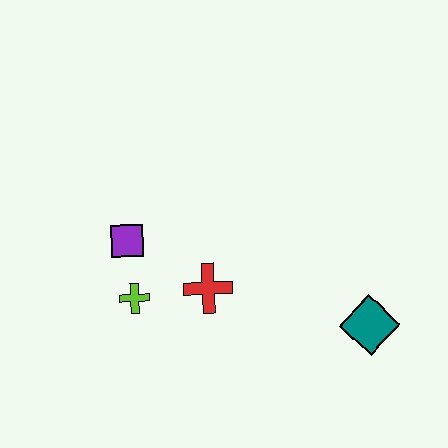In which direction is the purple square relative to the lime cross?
The purple square is above the lime cross.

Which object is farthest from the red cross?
The teal diamond is farthest from the red cross.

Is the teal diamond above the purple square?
No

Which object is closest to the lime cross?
The purple square is closest to the lime cross.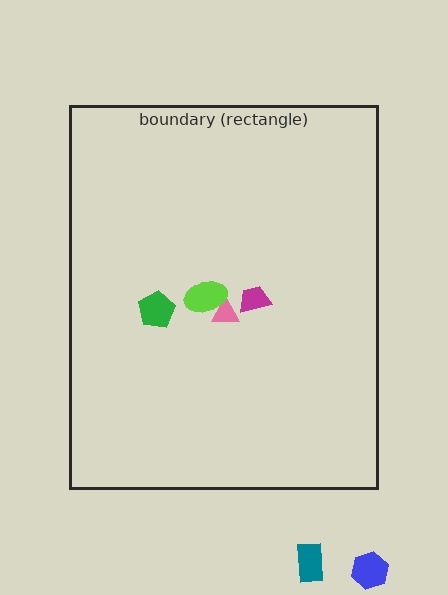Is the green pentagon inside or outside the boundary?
Inside.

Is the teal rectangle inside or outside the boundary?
Outside.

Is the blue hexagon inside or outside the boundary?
Outside.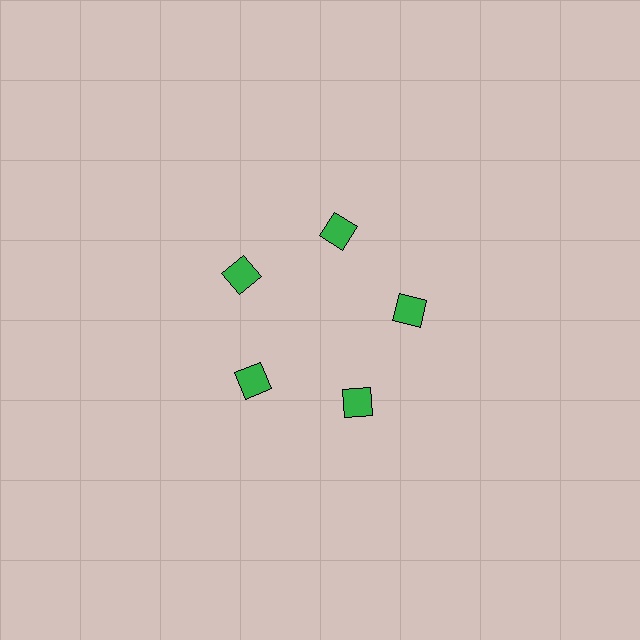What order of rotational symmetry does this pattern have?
This pattern has 5-fold rotational symmetry.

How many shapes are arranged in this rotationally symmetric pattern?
There are 5 shapes, arranged in 5 groups of 1.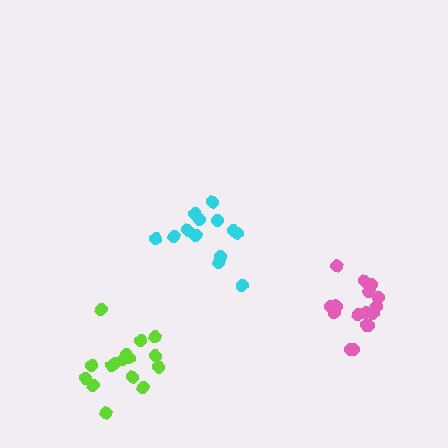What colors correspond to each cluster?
The clusters are colored: cyan, pink, lime.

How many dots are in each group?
Group 1: 13 dots, Group 2: 16 dots, Group 3: 16 dots (45 total).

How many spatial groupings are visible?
There are 3 spatial groupings.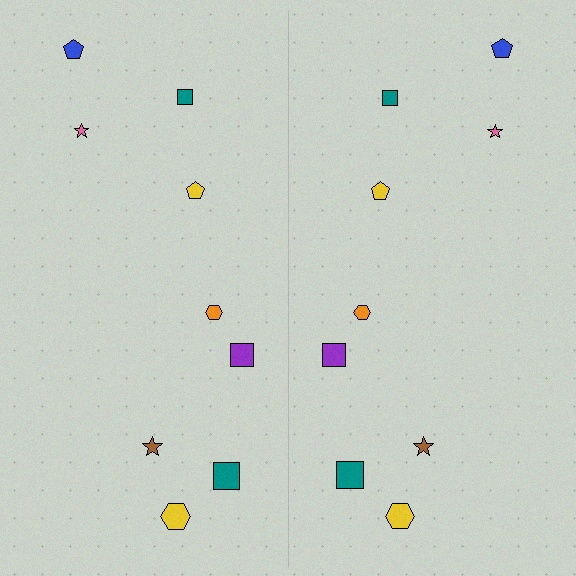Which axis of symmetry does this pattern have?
The pattern has a vertical axis of symmetry running through the center of the image.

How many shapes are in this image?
There are 18 shapes in this image.